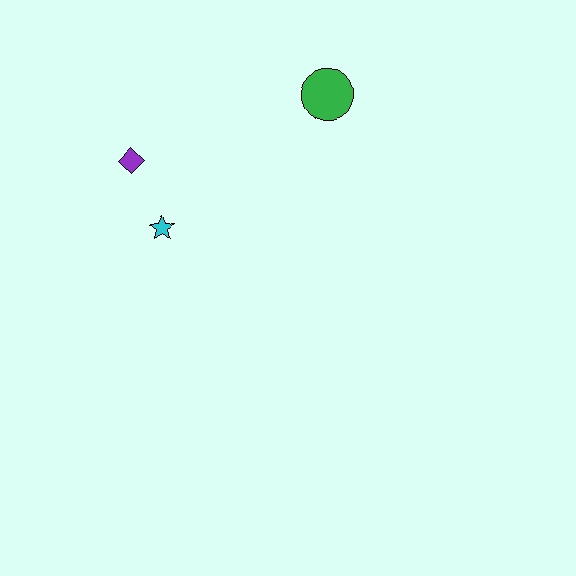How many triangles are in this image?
There are no triangles.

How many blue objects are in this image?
There are no blue objects.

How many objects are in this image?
There are 3 objects.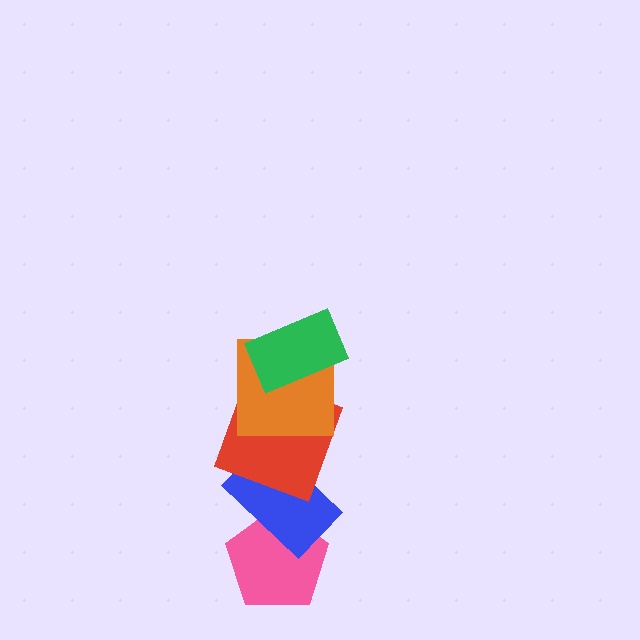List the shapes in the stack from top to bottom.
From top to bottom: the green rectangle, the orange square, the red square, the blue rectangle, the pink pentagon.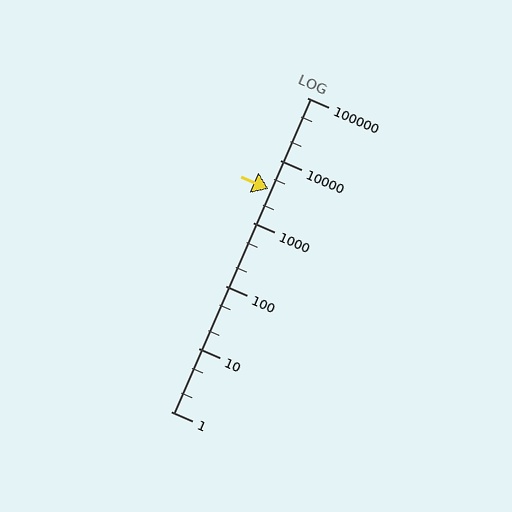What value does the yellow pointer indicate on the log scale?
The pointer indicates approximately 3500.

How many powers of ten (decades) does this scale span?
The scale spans 5 decades, from 1 to 100000.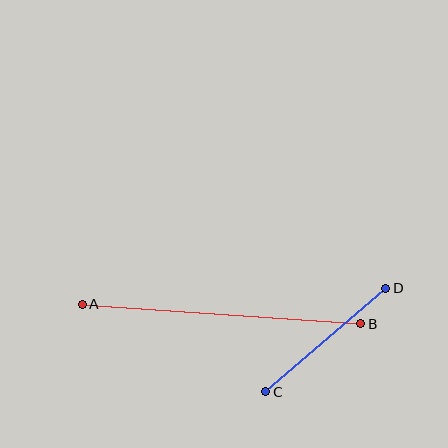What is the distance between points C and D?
The distance is approximately 158 pixels.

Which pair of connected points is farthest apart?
Points A and B are farthest apart.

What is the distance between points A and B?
The distance is approximately 279 pixels.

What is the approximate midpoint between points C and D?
The midpoint is at approximately (326, 340) pixels.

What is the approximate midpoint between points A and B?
The midpoint is at approximately (221, 314) pixels.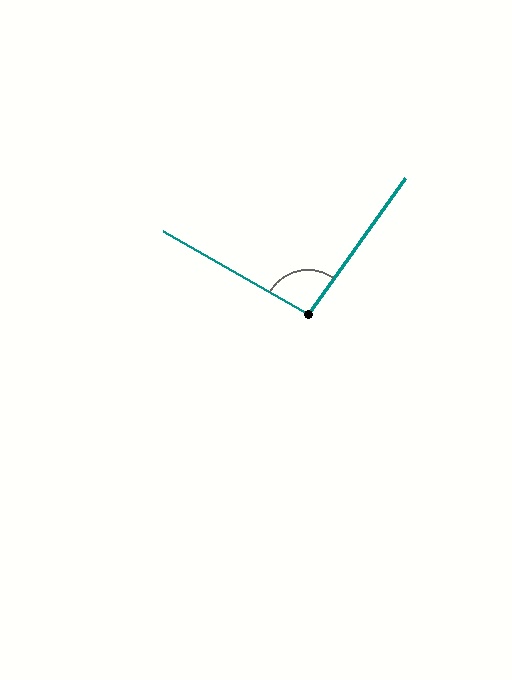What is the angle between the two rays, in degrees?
Approximately 96 degrees.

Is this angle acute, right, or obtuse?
It is obtuse.